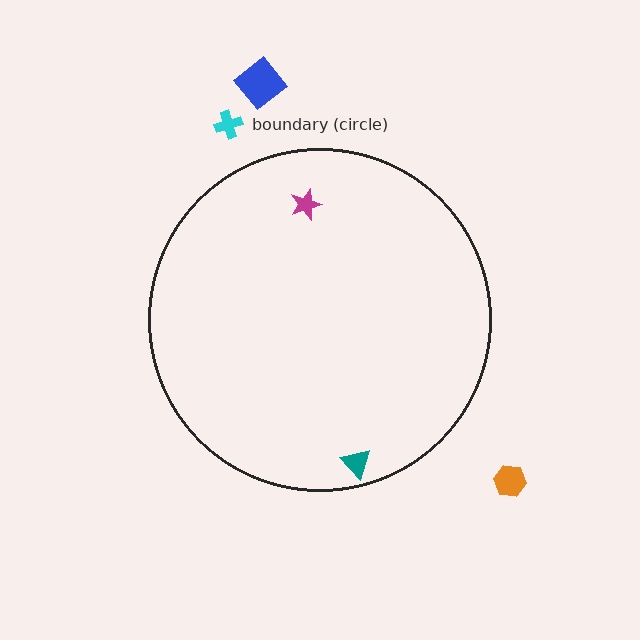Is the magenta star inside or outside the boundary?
Inside.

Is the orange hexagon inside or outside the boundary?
Outside.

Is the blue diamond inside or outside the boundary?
Outside.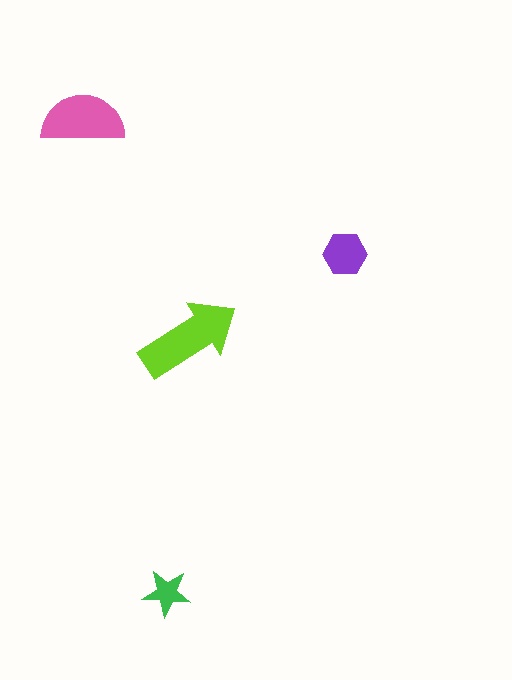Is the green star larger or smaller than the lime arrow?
Smaller.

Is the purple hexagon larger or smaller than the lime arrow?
Smaller.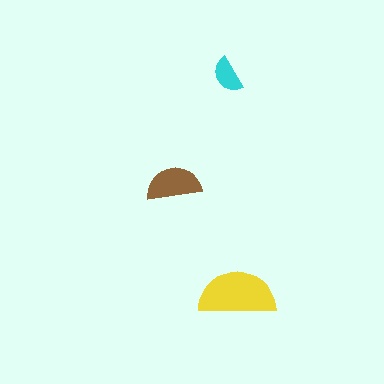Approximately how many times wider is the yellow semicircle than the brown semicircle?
About 1.5 times wider.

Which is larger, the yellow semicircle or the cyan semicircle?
The yellow one.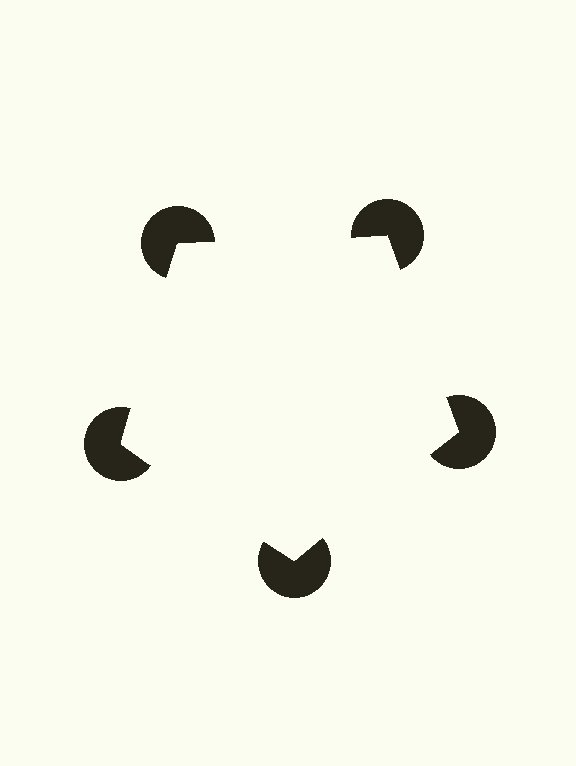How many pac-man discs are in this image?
There are 5 — one at each vertex of the illusory pentagon.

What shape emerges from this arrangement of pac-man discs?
An illusory pentagon — its edges are inferred from the aligned wedge cuts in the pac-man discs, not physically drawn.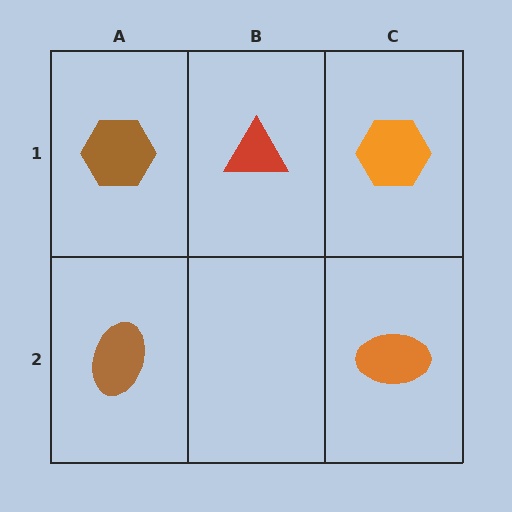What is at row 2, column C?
An orange ellipse.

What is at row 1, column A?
A brown hexagon.